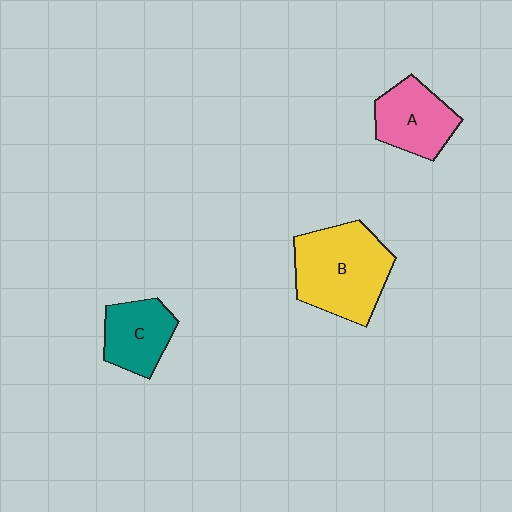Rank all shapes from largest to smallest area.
From largest to smallest: B (yellow), A (pink), C (teal).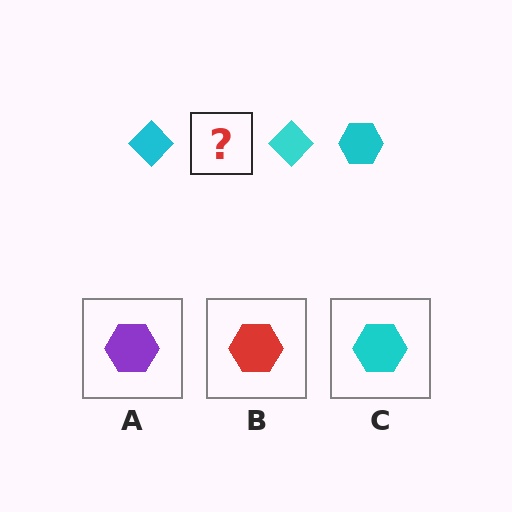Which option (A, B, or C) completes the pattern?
C.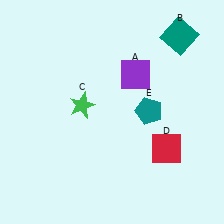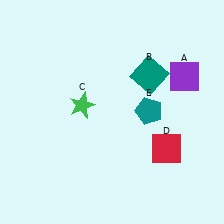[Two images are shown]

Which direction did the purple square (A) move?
The purple square (A) moved right.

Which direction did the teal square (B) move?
The teal square (B) moved down.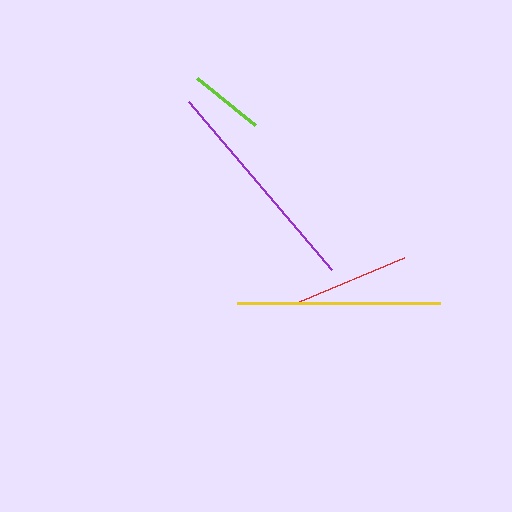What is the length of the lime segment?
The lime segment is approximately 74 pixels long.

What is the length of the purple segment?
The purple segment is approximately 222 pixels long.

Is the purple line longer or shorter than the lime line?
The purple line is longer than the lime line.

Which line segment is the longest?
The purple line is the longest at approximately 222 pixels.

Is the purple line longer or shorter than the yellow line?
The purple line is longer than the yellow line.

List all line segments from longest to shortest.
From longest to shortest: purple, yellow, red, lime.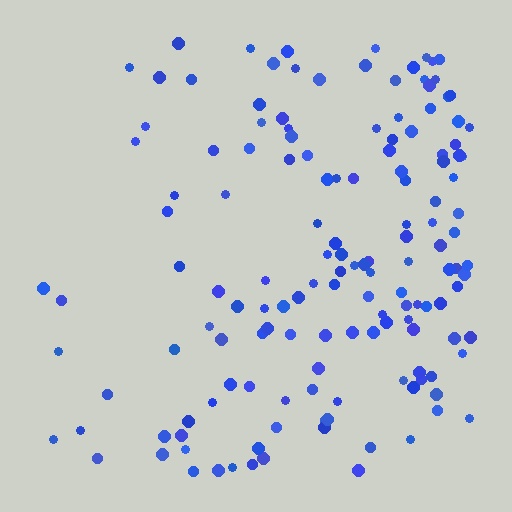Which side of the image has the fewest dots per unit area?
The left.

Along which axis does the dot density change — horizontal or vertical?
Horizontal.